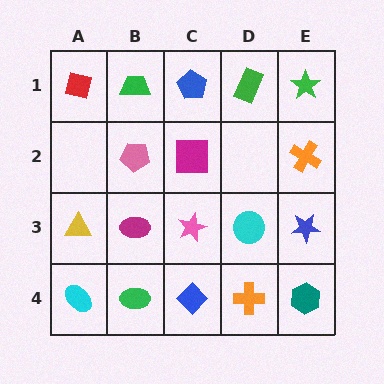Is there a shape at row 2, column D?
No, that cell is empty.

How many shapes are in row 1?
5 shapes.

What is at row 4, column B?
A green ellipse.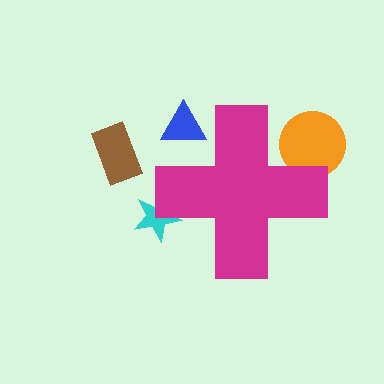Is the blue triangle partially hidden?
Yes, the blue triangle is partially hidden behind the magenta cross.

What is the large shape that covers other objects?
A magenta cross.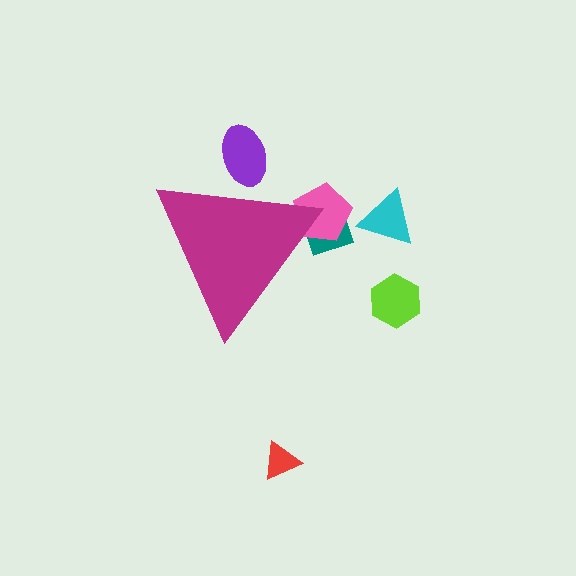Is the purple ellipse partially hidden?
Yes, the purple ellipse is partially hidden behind the magenta triangle.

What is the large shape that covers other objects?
A magenta triangle.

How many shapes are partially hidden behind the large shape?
3 shapes are partially hidden.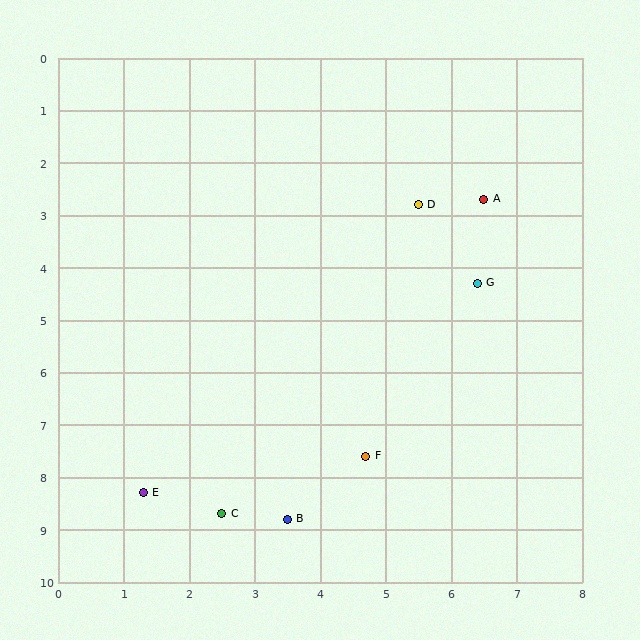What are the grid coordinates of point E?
Point E is at approximately (1.3, 8.3).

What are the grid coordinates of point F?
Point F is at approximately (4.7, 7.6).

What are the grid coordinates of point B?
Point B is at approximately (3.5, 8.8).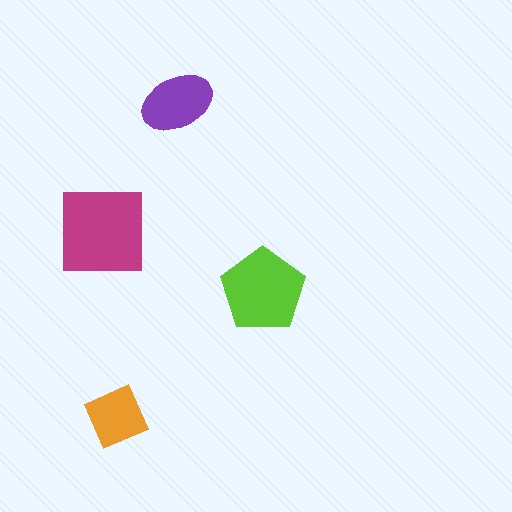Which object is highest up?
The purple ellipse is topmost.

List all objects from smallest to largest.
The orange square, the purple ellipse, the lime pentagon, the magenta square.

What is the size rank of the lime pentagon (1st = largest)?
2nd.